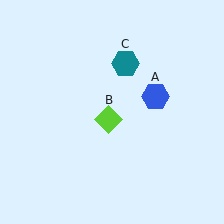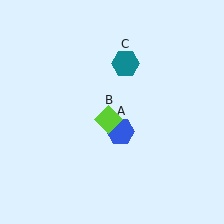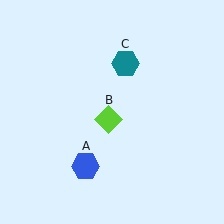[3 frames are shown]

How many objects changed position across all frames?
1 object changed position: blue hexagon (object A).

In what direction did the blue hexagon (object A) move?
The blue hexagon (object A) moved down and to the left.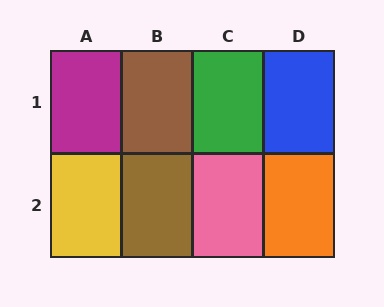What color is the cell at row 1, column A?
Magenta.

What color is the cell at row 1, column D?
Blue.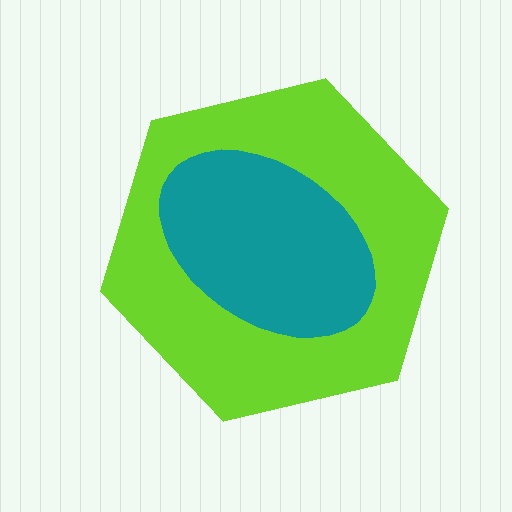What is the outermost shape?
The lime hexagon.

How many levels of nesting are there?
2.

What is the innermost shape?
The teal ellipse.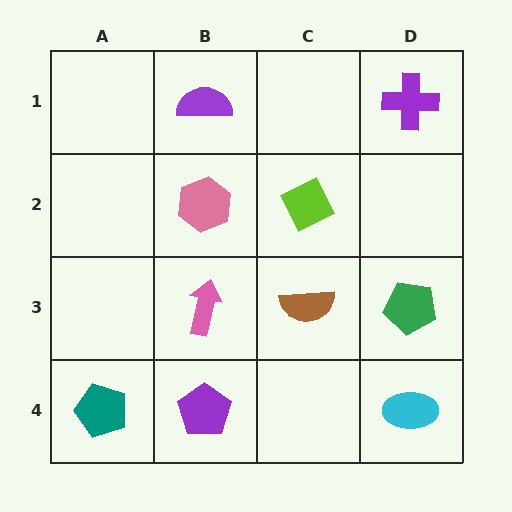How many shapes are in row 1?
2 shapes.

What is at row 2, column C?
A lime diamond.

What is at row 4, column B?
A purple pentagon.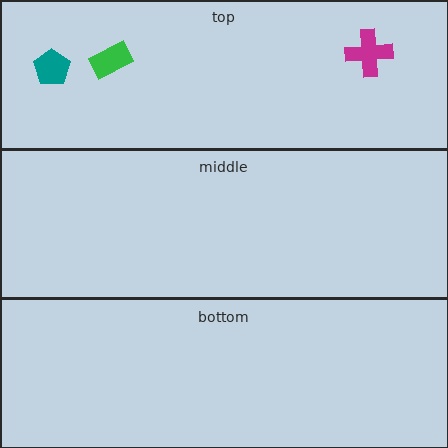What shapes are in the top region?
The magenta cross, the green rectangle, the teal pentagon.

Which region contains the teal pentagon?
The top region.